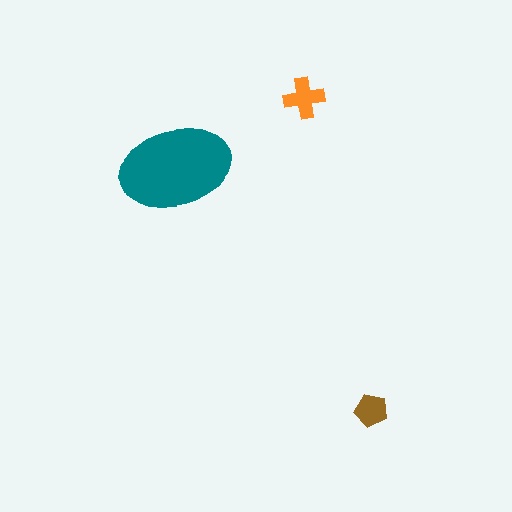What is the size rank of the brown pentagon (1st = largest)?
3rd.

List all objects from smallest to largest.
The brown pentagon, the orange cross, the teal ellipse.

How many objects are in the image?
There are 3 objects in the image.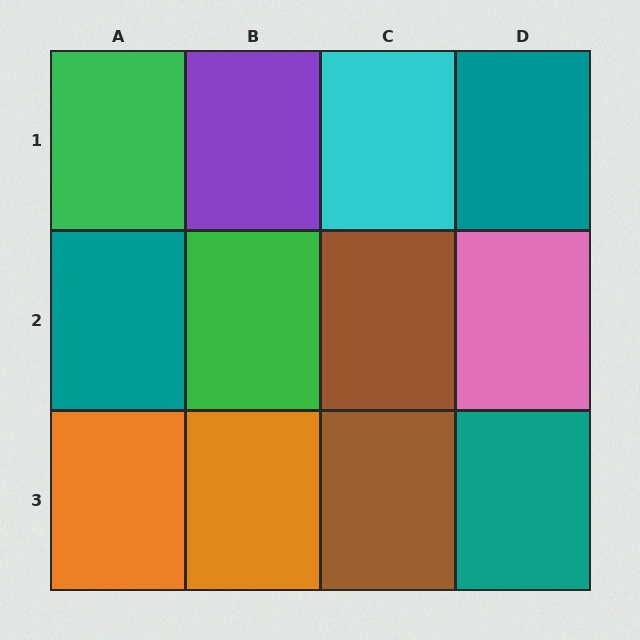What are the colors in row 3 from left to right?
Orange, orange, brown, teal.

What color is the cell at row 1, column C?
Cyan.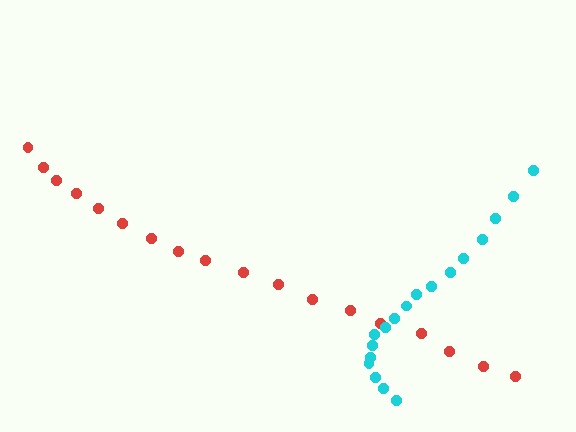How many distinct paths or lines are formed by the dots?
There are 2 distinct paths.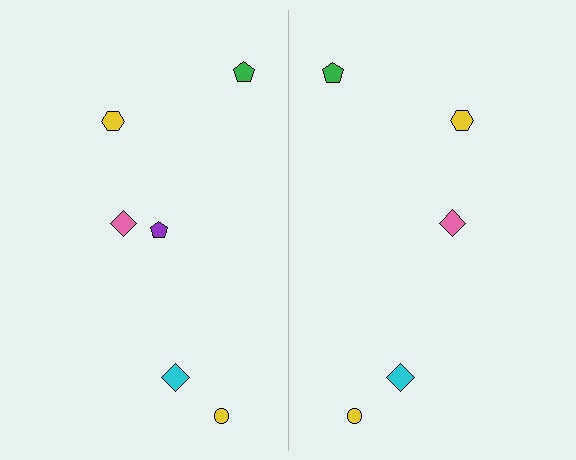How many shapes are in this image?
There are 11 shapes in this image.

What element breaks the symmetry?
A purple pentagon is missing from the right side.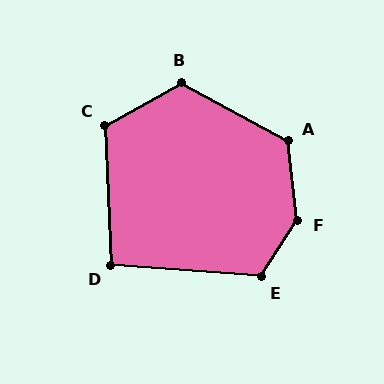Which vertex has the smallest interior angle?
D, at approximately 97 degrees.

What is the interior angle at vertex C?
Approximately 117 degrees (obtuse).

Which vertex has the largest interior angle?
F, at approximately 141 degrees.